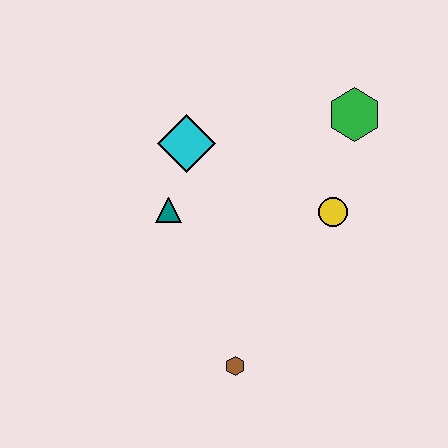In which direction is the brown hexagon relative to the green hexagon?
The brown hexagon is below the green hexagon.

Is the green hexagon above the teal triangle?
Yes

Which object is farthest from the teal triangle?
The green hexagon is farthest from the teal triangle.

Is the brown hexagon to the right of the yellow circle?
No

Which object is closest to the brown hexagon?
The teal triangle is closest to the brown hexagon.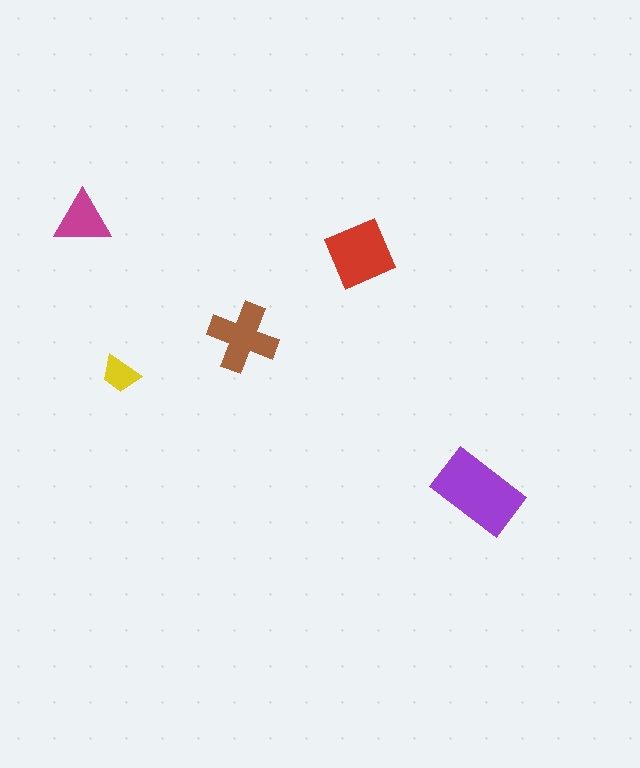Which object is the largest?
The purple rectangle.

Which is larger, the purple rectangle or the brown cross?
The purple rectangle.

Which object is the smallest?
The yellow trapezoid.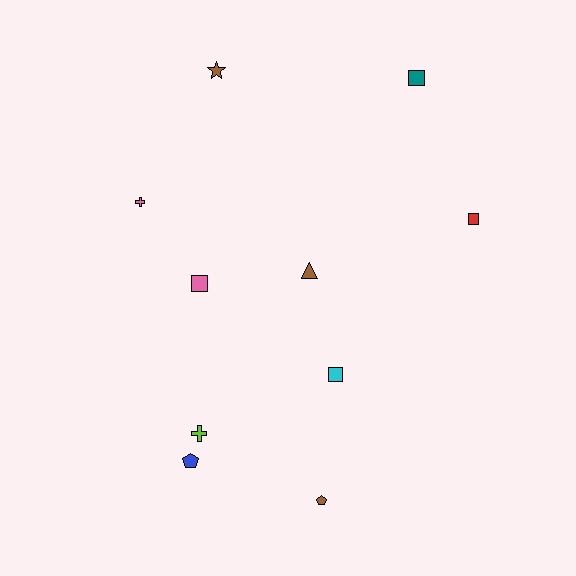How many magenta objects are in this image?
There are no magenta objects.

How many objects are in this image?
There are 10 objects.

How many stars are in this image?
There is 1 star.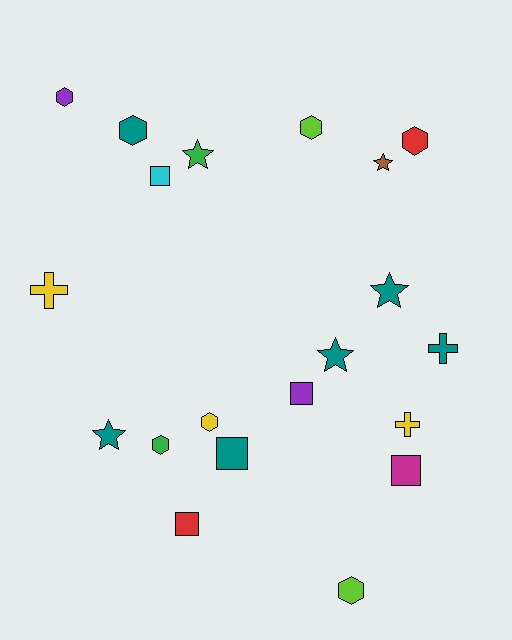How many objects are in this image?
There are 20 objects.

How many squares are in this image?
There are 5 squares.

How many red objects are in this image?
There are 2 red objects.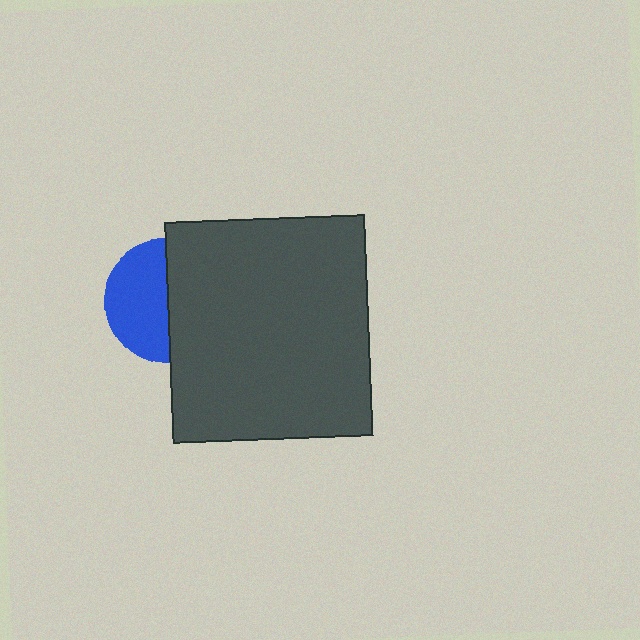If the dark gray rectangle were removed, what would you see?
You would see the complete blue circle.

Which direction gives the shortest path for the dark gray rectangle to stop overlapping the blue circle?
Moving right gives the shortest separation.